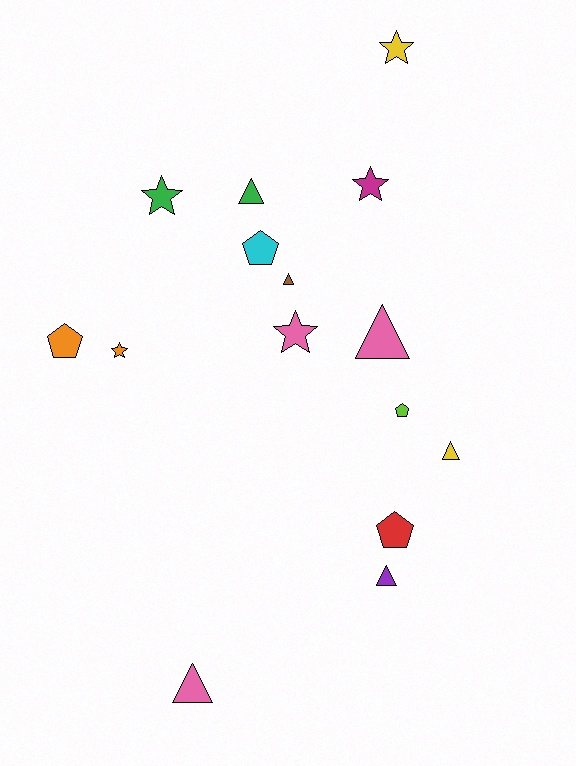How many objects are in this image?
There are 15 objects.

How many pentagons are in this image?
There are 4 pentagons.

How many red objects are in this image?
There is 1 red object.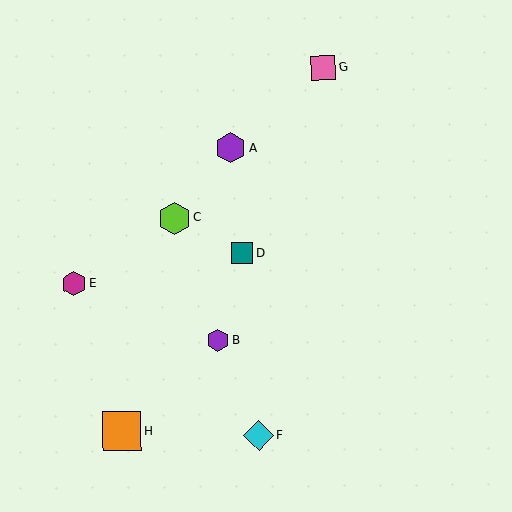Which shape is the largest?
The orange square (labeled H) is the largest.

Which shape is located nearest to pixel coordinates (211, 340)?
The purple hexagon (labeled B) at (217, 340) is nearest to that location.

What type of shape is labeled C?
Shape C is a lime hexagon.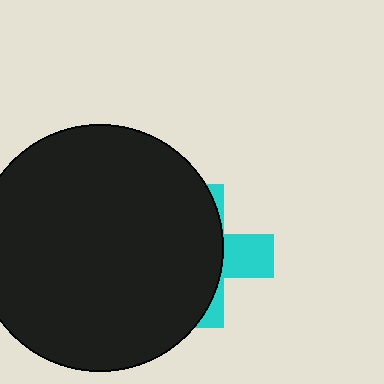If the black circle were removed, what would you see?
You would see the complete cyan cross.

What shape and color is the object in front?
The object in front is a black circle.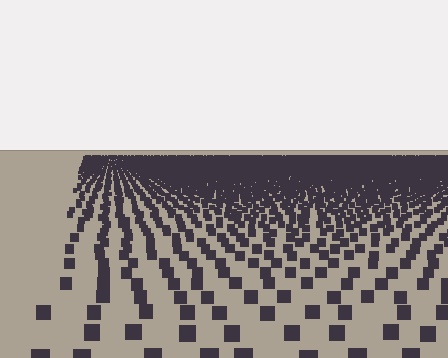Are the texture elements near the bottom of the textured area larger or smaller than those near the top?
Larger. Near the bottom, elements are closer to the viewer and appear at a bigger on-screen size.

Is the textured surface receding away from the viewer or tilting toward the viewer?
The surface is receding away from the viewer. Texture elements get smaller and denser toward the top.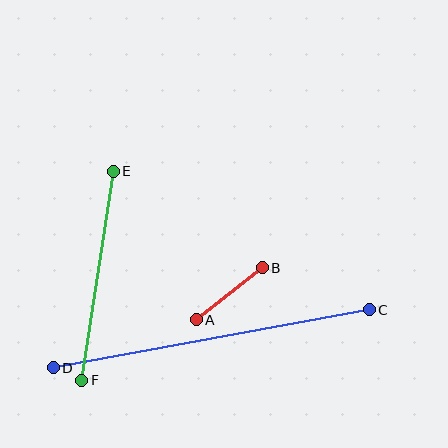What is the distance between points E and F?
The distance is approximately 212 pixels.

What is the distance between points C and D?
The distance is approximately 321 pixels.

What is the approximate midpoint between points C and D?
The midpoint is at approximately (211, 339) pixels.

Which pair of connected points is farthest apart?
Points C and D are farthest apart.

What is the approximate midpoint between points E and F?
The midpoint is at approximately (97, 276) pixels.